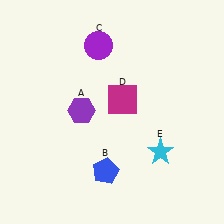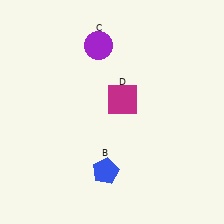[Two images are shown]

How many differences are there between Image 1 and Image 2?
There are 2 differences between the two images.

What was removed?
The cyan star (E), the purple hexagon (A) were removed in Image 2.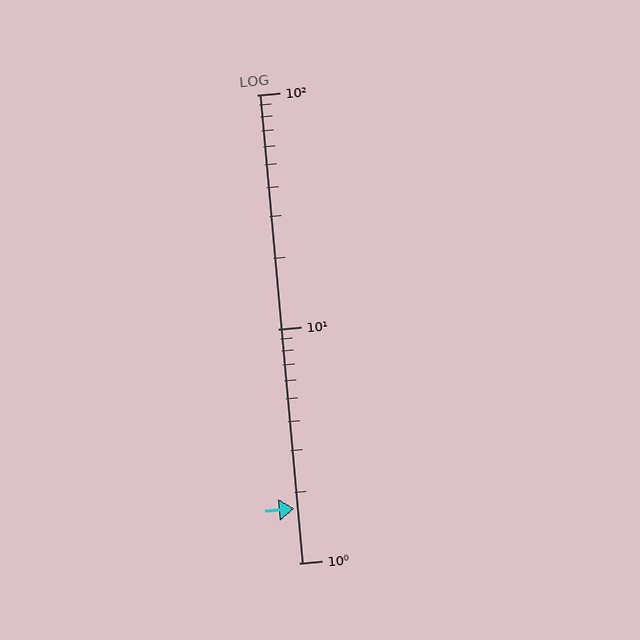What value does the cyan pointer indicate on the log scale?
The pointer indicates approximately 1.7.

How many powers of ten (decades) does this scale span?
The scale spans 2 decades, from 1 to 100.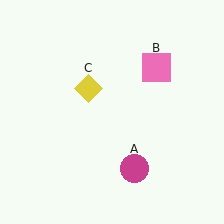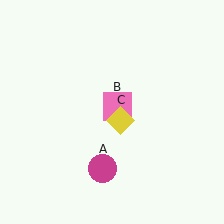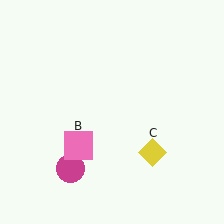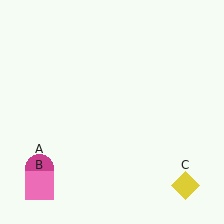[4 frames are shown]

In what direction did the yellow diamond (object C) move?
The yellow diamond (object C) moved down and to the right.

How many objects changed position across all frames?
3 objects changed position: magenta circle (object A), pink square (object B), yellow diamond (object C).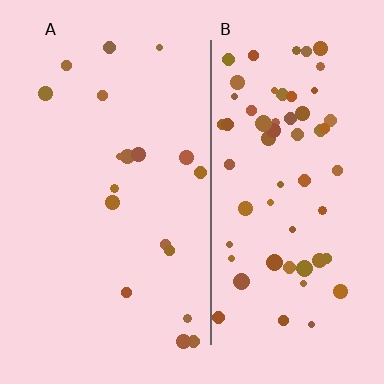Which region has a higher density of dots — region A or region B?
B (the right).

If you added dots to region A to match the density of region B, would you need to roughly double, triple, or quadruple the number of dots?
Approximately triple.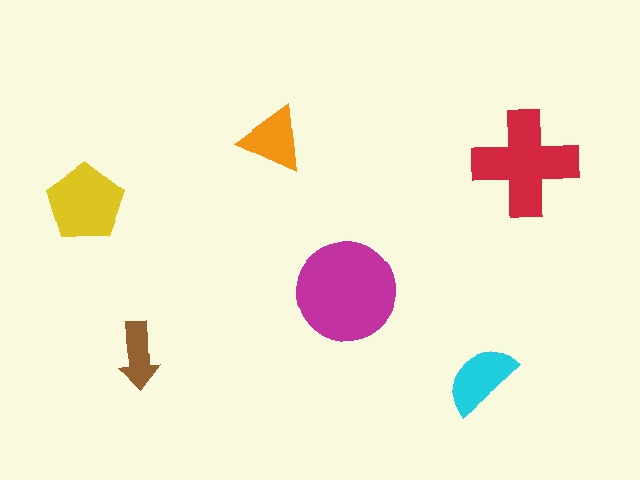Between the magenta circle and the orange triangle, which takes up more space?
The magenta circle.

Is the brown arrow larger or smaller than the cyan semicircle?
Smaller.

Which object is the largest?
The magenta circle.